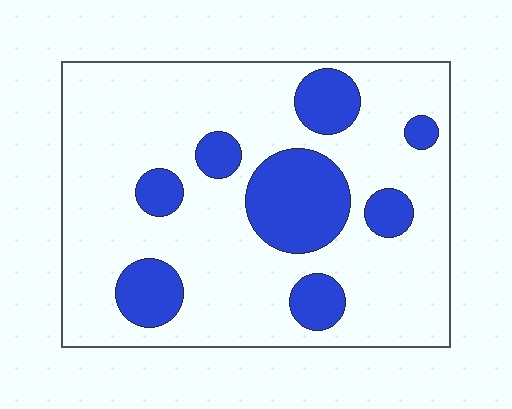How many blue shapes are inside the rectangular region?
8.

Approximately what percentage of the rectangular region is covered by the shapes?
Approximately 25%.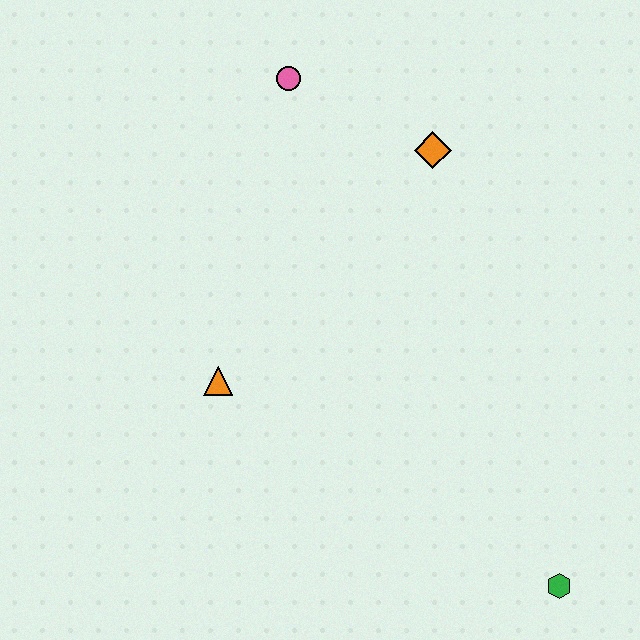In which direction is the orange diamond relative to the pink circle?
The orange diamond is to the right of the pink circle.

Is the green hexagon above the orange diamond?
No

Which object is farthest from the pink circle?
The green hexagon is farthest from the pink circle.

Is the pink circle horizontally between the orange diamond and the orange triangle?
Yes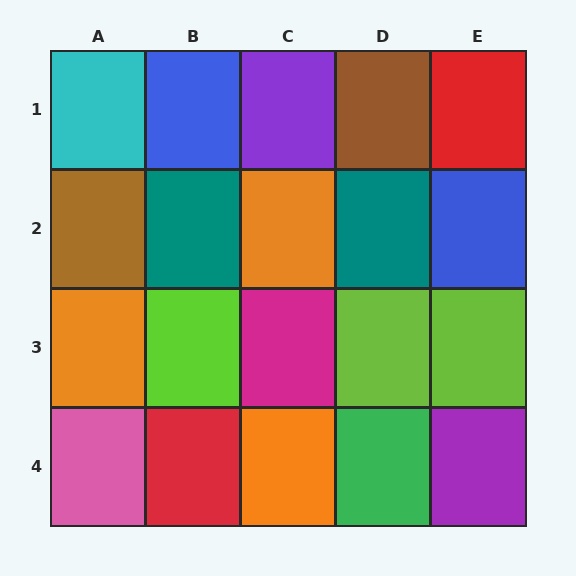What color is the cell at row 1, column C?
Purple.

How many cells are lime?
3 cells are lime.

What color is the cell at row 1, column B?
Blue.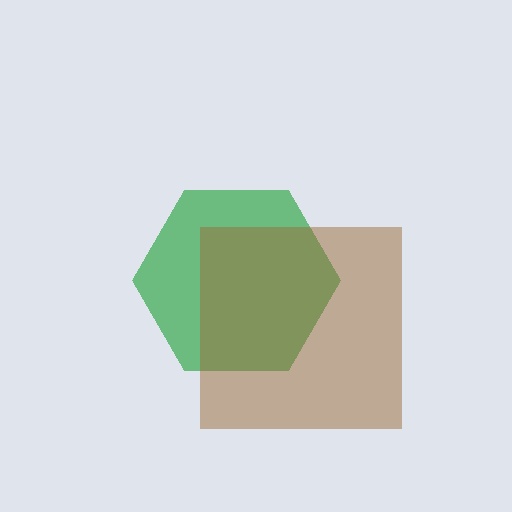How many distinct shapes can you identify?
There are 2 distinct shapes: a green hexagon, a brown square.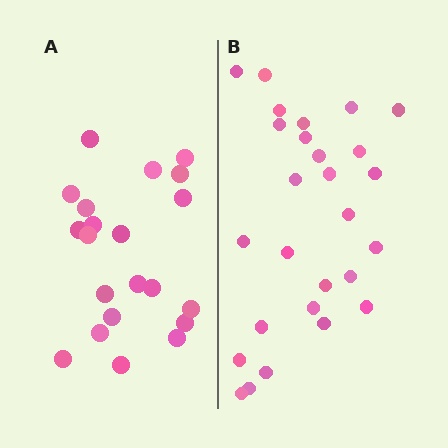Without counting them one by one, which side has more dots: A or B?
Region B (the right region) has more dots.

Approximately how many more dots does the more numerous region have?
Region B has about 6 more dots than region A.